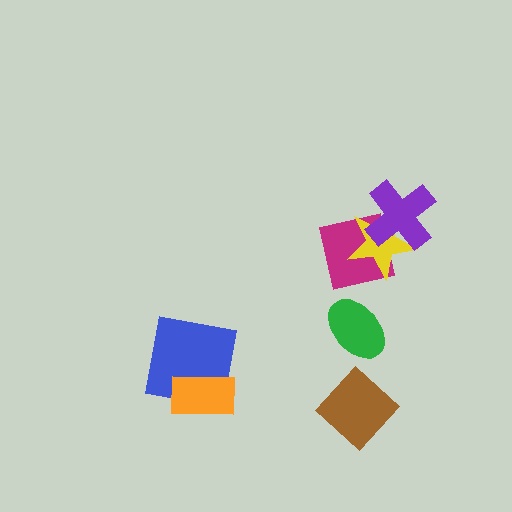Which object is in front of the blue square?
The orange rectangle is in front of the blue square.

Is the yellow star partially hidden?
Yes, it is partially covered by another shape.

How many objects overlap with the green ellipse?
0 objects overlap with the green ellipse.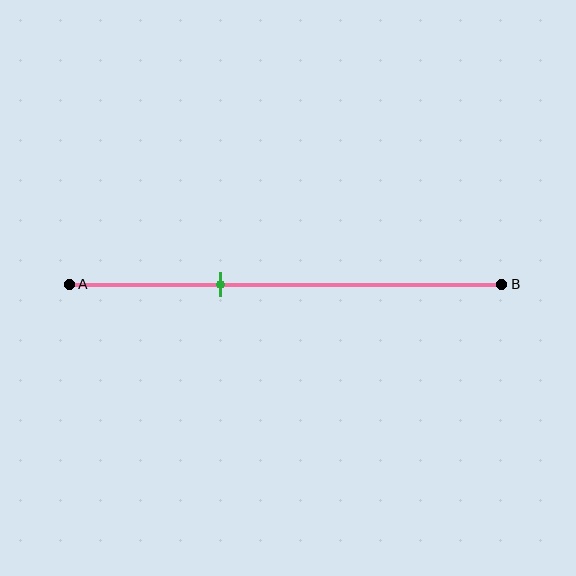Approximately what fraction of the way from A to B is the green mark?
The green mark is approximately 35% of the way from A to B.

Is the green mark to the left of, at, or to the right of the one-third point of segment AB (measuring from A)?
The green mark is approximately at the one-third point of segment AB.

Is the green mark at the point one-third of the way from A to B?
Yes, the mark is approximately at the one-third point.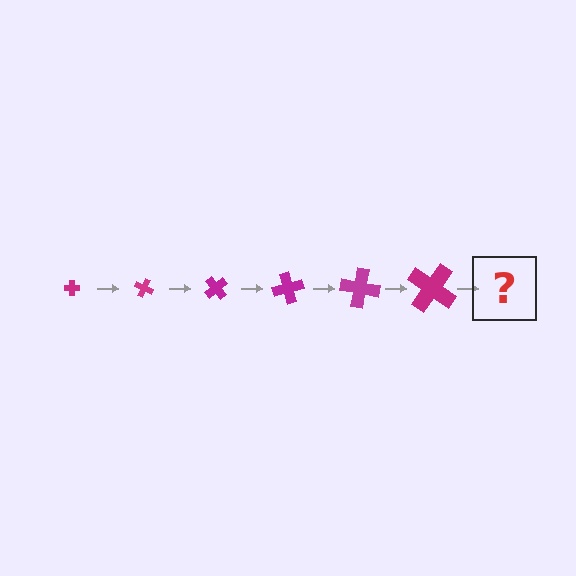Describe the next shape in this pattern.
It should be a cross, larger than the previous one and rotated 150 degrees from the start.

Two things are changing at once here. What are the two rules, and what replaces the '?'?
The two rules are that the cross grows larger each step and it rotates 25 degrees each step. The '?' should be a cross, larger than the previous one and rotated 150 degrees from the start.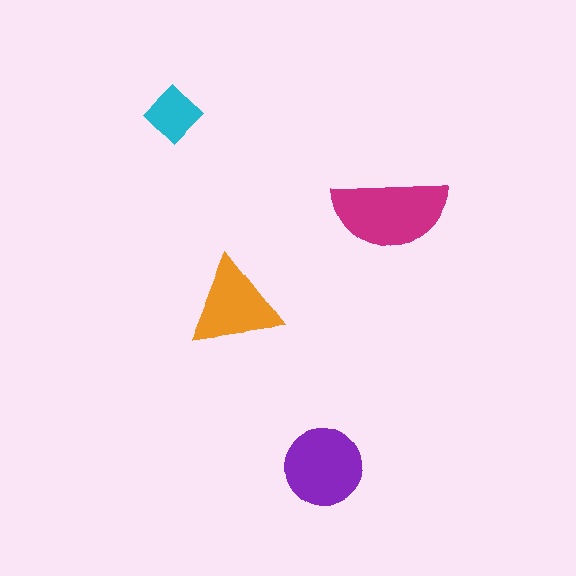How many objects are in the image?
There are 4 objects in the image.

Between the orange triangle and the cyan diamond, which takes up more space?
The orange triangle.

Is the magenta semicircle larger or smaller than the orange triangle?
Larger.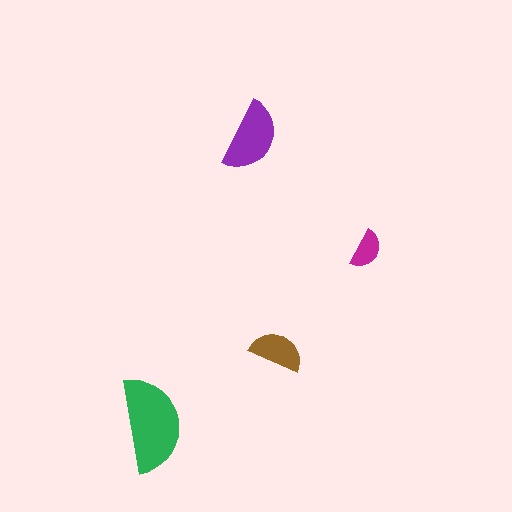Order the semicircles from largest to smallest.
the green one, the purple one, the brown one, the magenta one.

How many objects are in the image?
There are 4 objects in the image.